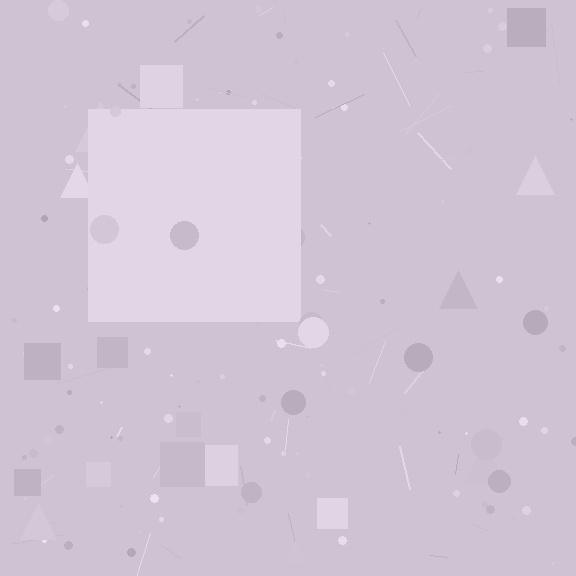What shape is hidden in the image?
A square is hidden in the image.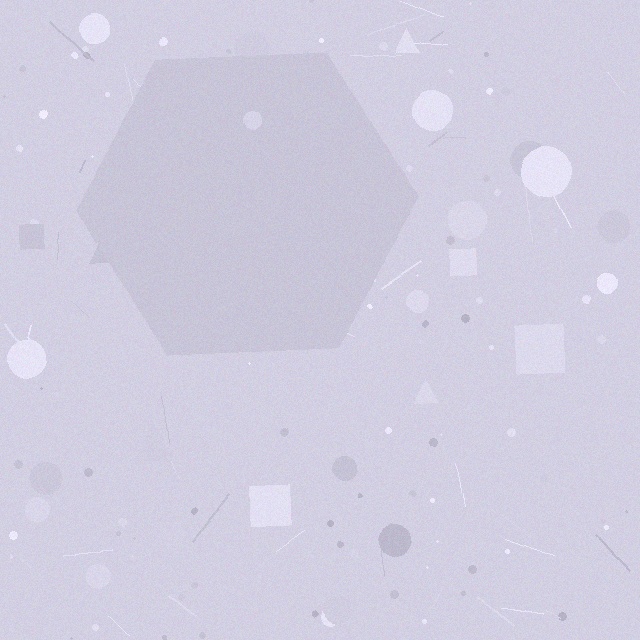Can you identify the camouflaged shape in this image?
The camouflaged shape is a hexagon.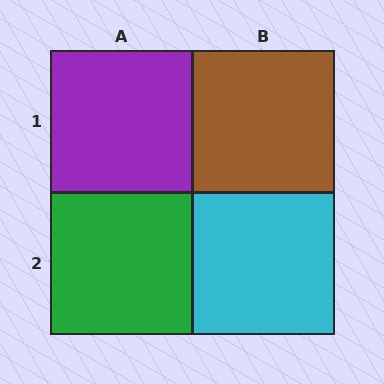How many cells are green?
1 cell is green.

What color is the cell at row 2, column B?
Cyan.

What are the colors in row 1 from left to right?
Purple, brown.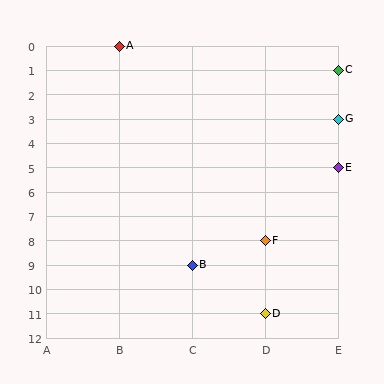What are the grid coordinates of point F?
Point F is at grid coordinates (D, 8).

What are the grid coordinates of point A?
Point A is at grid coordinates (B, 0).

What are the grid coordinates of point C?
Point C is at grid coordinates (E, 1).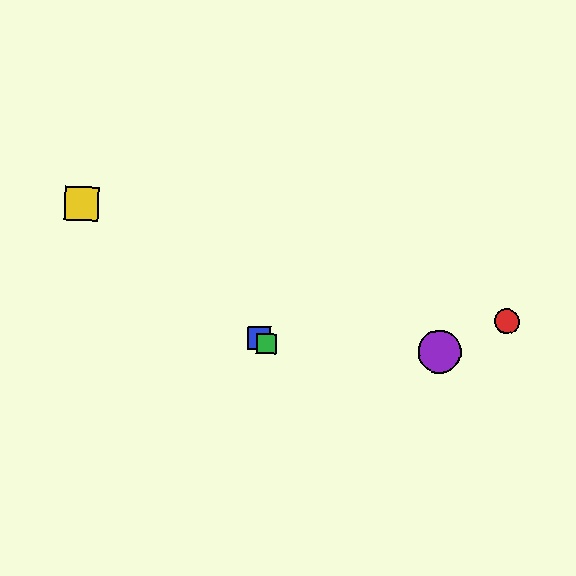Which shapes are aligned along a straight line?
The blue square, the green square, the yellow square are aligned along a straight line.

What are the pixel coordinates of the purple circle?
The purple circle is at (440, 352).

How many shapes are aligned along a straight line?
3 shapes (the blue square, the green square, the yellow square) are aligned along a straight line.